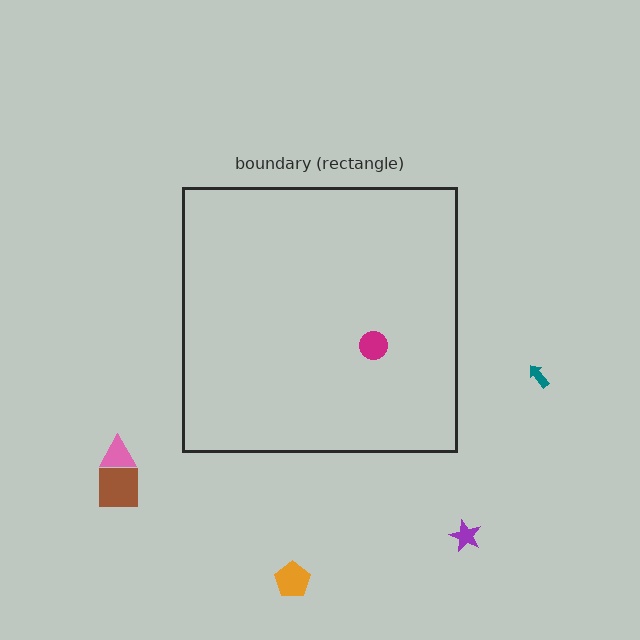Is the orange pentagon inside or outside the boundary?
Outside.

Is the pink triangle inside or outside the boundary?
Outside.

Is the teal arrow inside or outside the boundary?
Outside.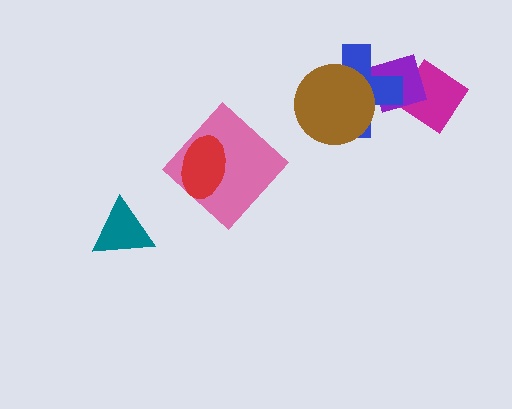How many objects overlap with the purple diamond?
2 objects overlap with the purple diamond.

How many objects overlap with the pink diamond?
1 object overlaps with the pink diamond.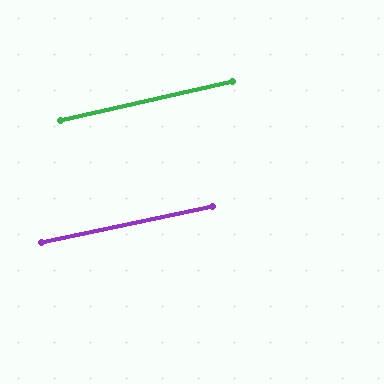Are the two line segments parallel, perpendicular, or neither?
Parallel — their directions differ by only 1.0°.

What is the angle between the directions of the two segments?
Approximately 1 degree.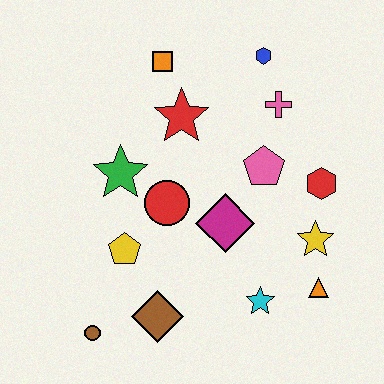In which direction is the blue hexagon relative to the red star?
The blue hexagon is to the right of the red star.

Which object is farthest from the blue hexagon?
The brown circle is farthest from the blue hexagon.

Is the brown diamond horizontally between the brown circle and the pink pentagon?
Yes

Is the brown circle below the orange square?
Yes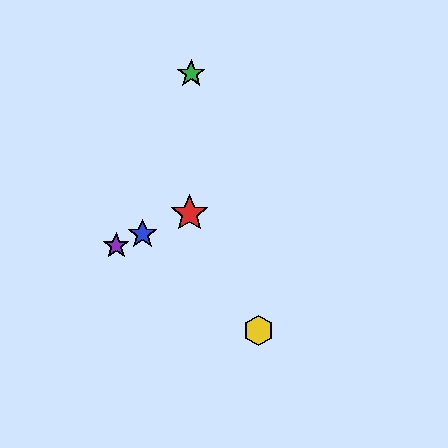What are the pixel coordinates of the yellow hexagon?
The yellow hexagon is at (258, 330).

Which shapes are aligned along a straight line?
The red star, the blue star, the purple star are aligned along a straight line.